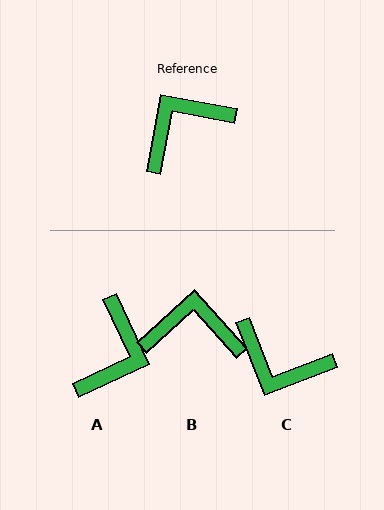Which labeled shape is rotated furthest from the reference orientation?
A, about 144 degrees away.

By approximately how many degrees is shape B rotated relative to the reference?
Approximately 37 degrees clockwise.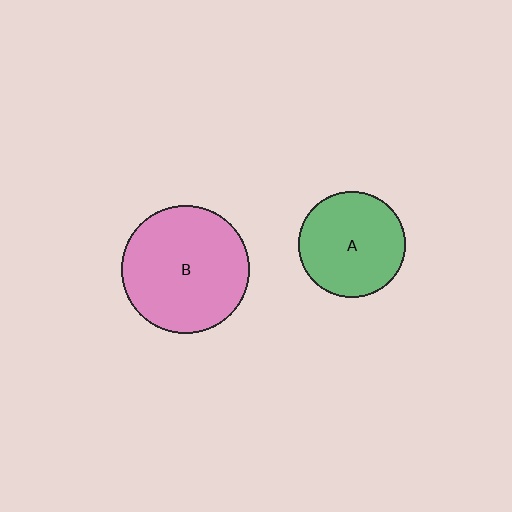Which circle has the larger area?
Circle B (pink).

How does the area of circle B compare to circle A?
Approximately 1.4 times.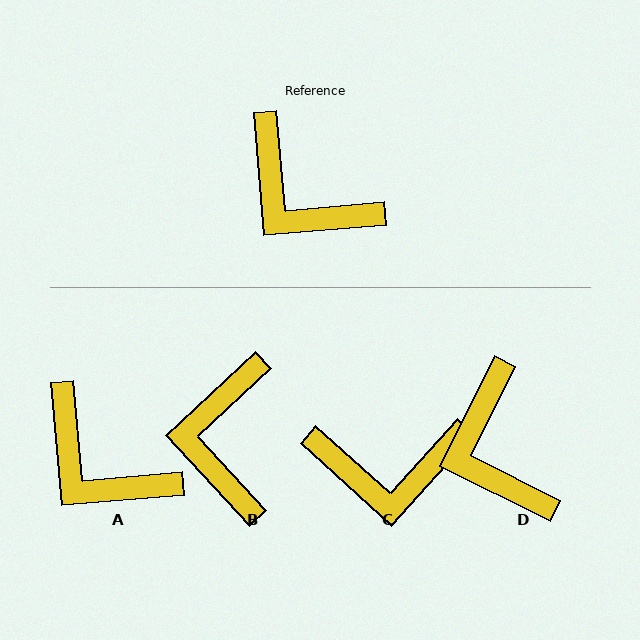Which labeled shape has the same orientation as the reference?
A.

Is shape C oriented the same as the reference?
No, it is off by about 43 degrees.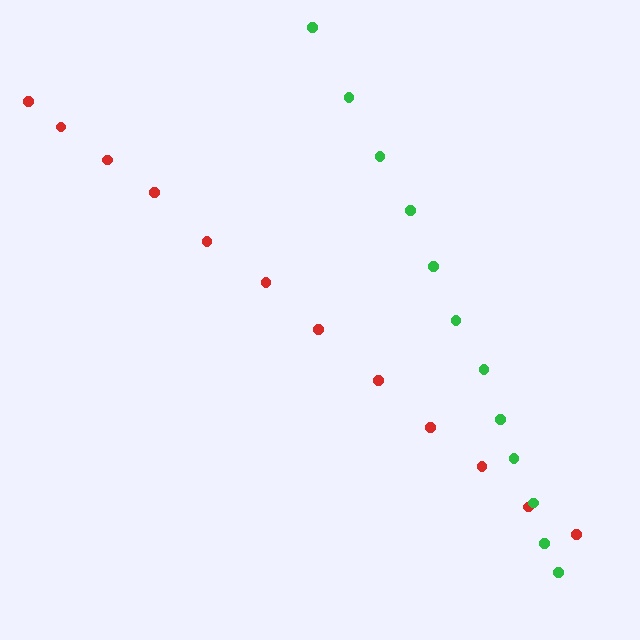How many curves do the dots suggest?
There are 2 distinct paths.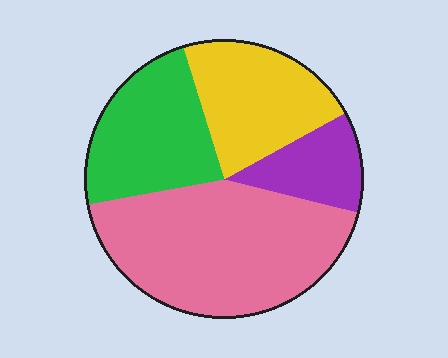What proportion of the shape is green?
Green covers around 25% of the shape.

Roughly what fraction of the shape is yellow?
Yellow covers roughly 20% of the shape.